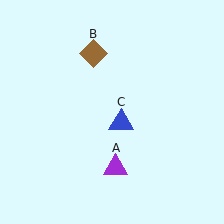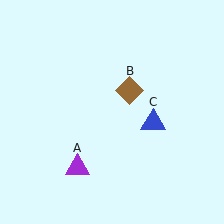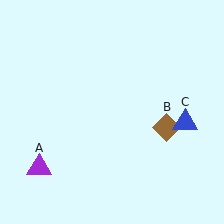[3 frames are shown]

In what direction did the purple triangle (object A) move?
The purple triangle (object A) moved left.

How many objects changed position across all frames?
3 objects changed position: purple triangle (object A), brown diamond (object B), blue triangle (object C).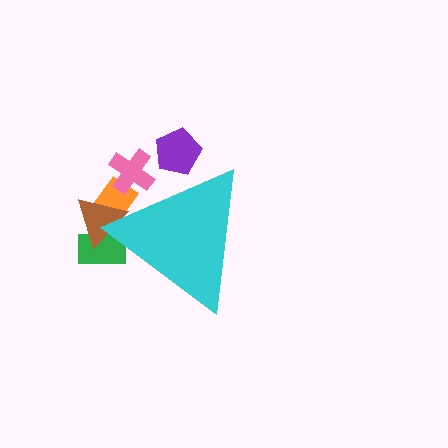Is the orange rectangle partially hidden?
Yes, the orange rectangle is partially hidden behind the cyan triangle.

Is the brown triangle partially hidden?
Yes, the brown triangle is partially hidden behind the cyan triangle.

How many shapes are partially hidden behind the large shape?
5 shapes are partially hidden.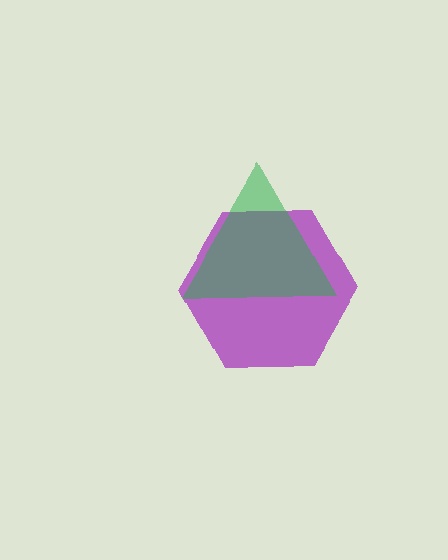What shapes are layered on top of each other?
The layered shapes are: a purple hexagon, a green triangle.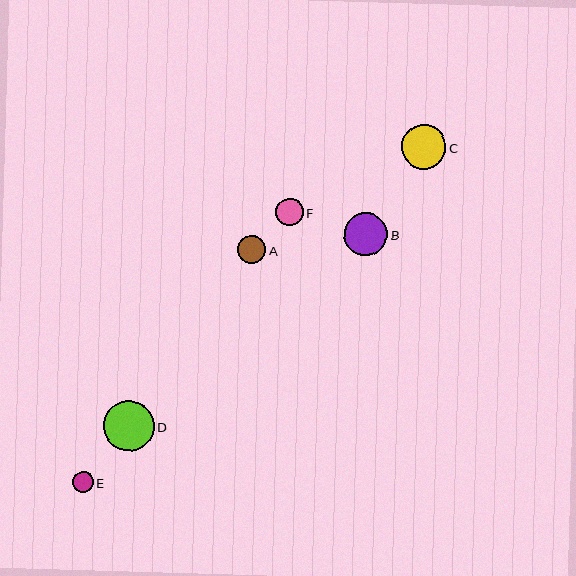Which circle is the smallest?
Circle E is the smallest with a size of approximately 21 pixels.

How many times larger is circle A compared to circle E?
Circle A is approximately 1.3 times the size of circle E.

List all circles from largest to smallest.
From largest to smallest: D, C, B, A, F, E.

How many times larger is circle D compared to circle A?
Circle D is approximately 1.8 times the size of circle A.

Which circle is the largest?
Circle D is the largest with a size of approximately 50 pixels.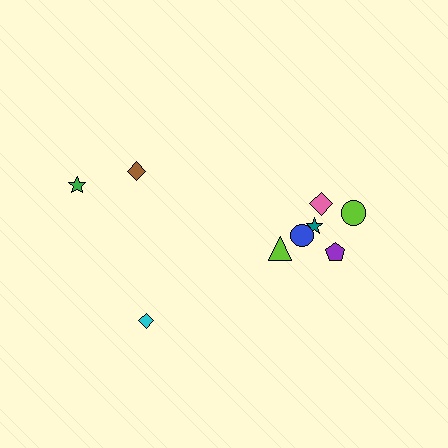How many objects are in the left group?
There are 3 objects.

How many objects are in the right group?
There are 6 objects.